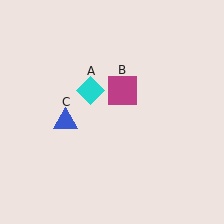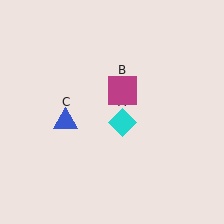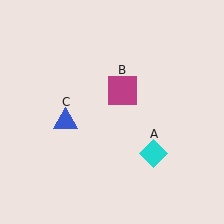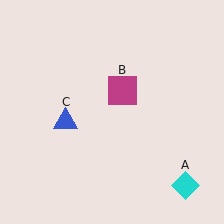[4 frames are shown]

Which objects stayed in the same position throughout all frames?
Magenta square (object B) and blue triangle (object C) remained stationary.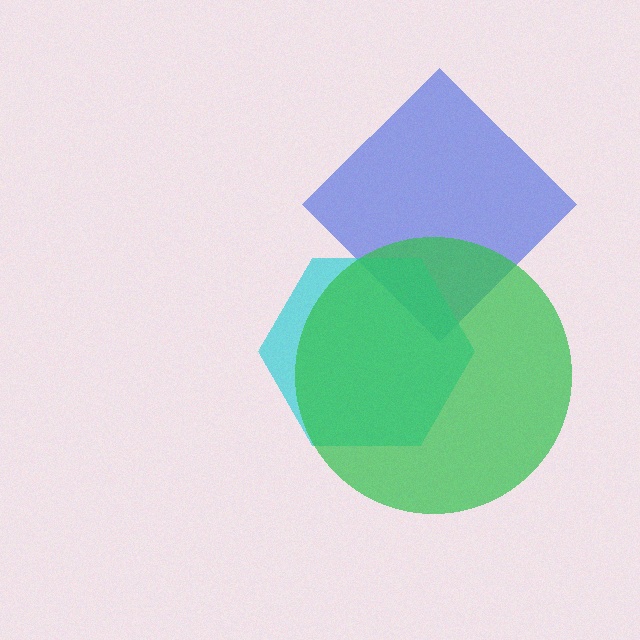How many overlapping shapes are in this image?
There are 3 overlapping shapes in the image.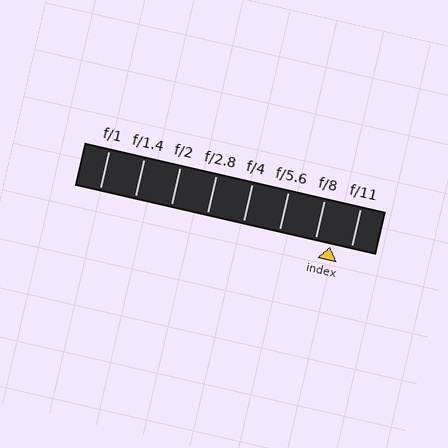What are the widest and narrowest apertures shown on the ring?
The widest aperture shown is f/1 and the narrowest is f/11.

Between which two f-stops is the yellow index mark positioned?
The index mark is between f/8 and f/11.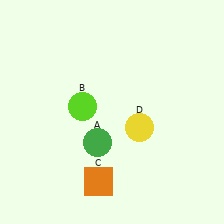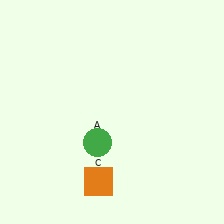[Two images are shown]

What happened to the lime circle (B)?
The lime circle (B) was removed in Image 2. It was in the top-left area of Image 1.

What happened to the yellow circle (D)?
The yellow circle (D) was removed in Image 2. It was in the bottom-right area of Image 1.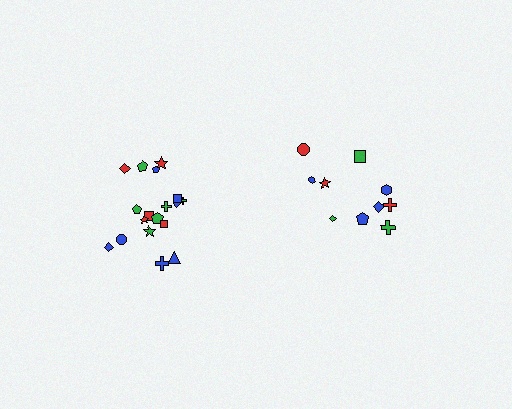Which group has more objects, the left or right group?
The left group.